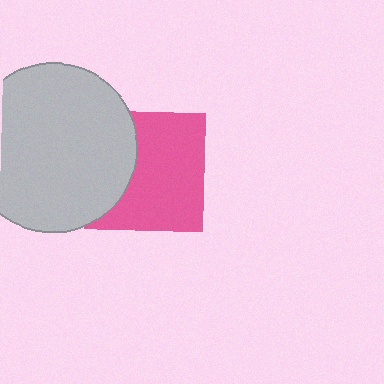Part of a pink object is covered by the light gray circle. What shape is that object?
It is a square.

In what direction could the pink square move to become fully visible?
The pink square could move right. That would shift it out from behind the light gray circle entirely.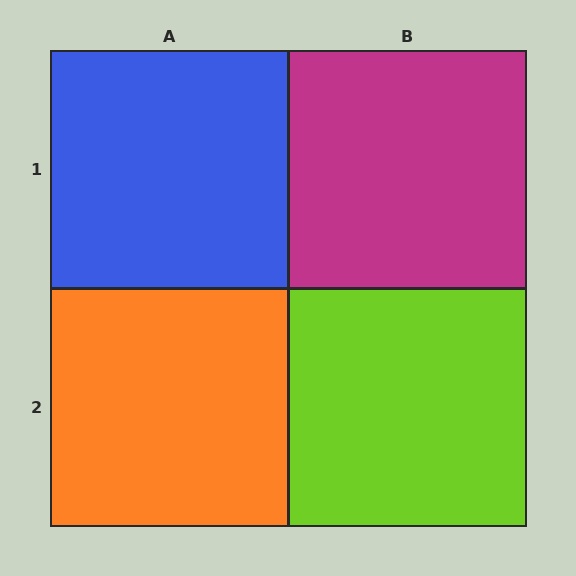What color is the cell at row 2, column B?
Lime.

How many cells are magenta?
1 cell is magenta.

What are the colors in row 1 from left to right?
Blue, magenta.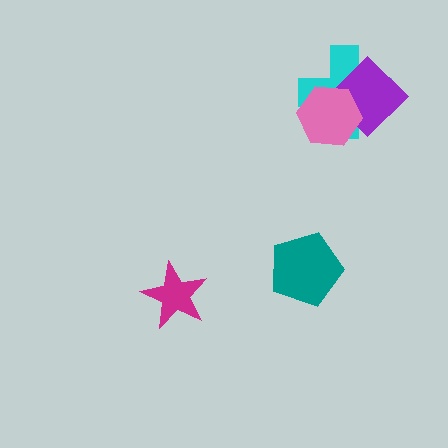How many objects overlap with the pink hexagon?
2 objects overlap with the pink hexagon.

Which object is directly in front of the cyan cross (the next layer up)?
The purple diamond is directly in front of the cyan cross.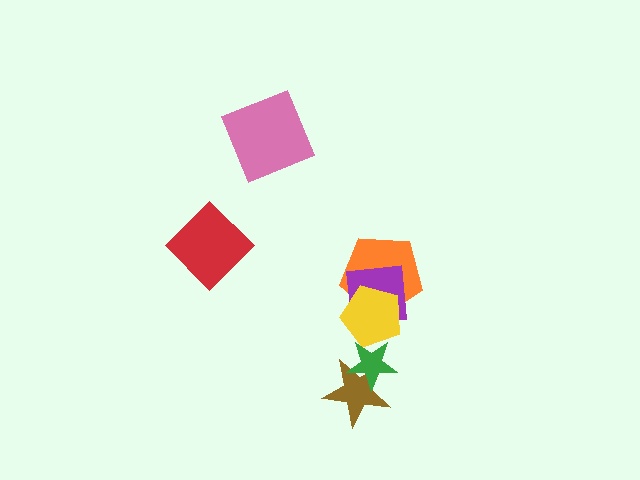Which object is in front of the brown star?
The green star is in front of the brown star.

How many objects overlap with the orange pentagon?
2 objects overlap with the orange pentagon.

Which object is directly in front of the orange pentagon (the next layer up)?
The purple square is directly in front of the orange pentagon.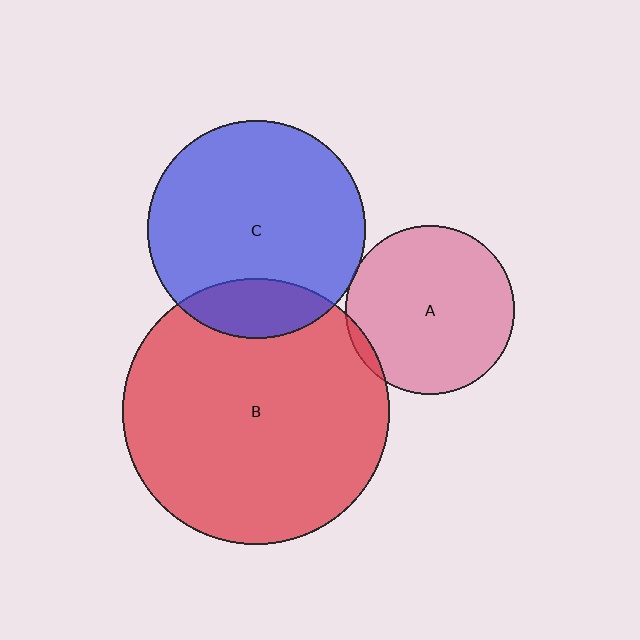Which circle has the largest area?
Circle B (red).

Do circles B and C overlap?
Yes.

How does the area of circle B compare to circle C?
Approximately 1.5 times.